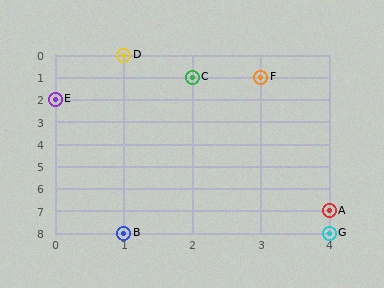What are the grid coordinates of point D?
Point D is at grid coordinates (1, 0).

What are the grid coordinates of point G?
Point G is at grid coordinates (4, 8).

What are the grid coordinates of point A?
Point A is at grid coordinates (4, 7).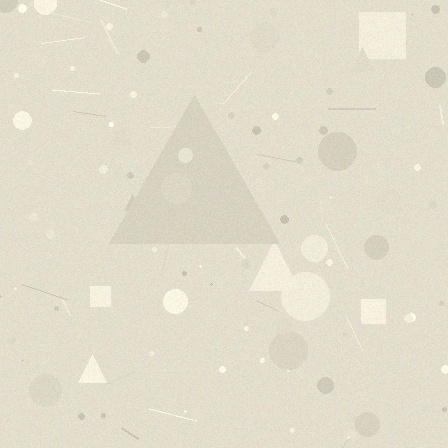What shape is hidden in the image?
A triangle is hidden in the image.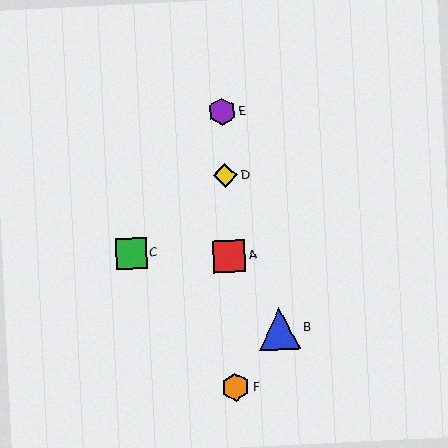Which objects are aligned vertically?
Objects A, D, E, F are aligned vertically.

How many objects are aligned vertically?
4 objects (A, D, E, F) are aligned vertically.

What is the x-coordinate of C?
Object C is at x≈131.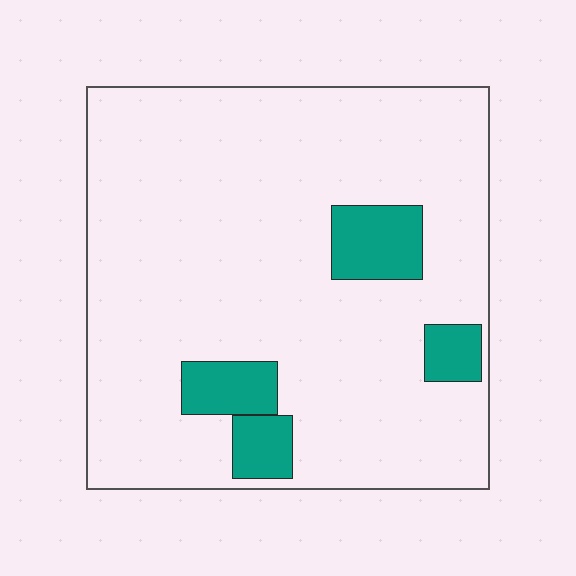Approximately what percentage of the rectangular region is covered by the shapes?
Approximately 10%.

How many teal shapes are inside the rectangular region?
4.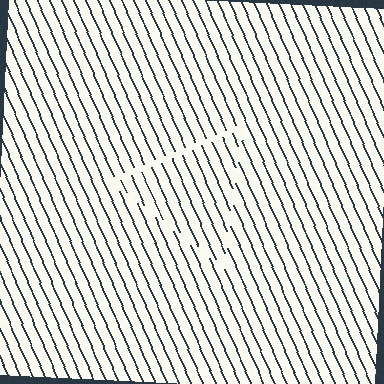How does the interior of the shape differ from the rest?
The interior of the shape contains the same grating, shifted by half a period — the contour is defined by the phase discontinuity where line-ends from the inner and outer gratings abut.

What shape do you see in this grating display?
An illusory triangle. The interior of the shape contains the same grating, shifted by half a period — the contour is defined by the phase discontinuity where line-ends from the inner and outer gratings abut.